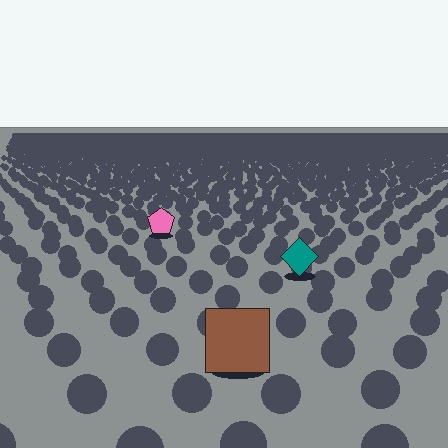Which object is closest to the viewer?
The brown square is closest. The texture marks near it are larger and more spread out.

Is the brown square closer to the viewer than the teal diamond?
Yes. The brown square is closer — you can tell from the texture gradient: the ground texture is coarser near it.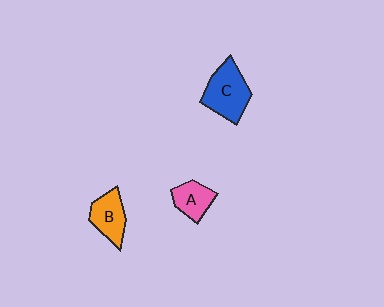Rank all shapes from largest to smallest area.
From largest to smallest: C (blue), B (orange), A (pink).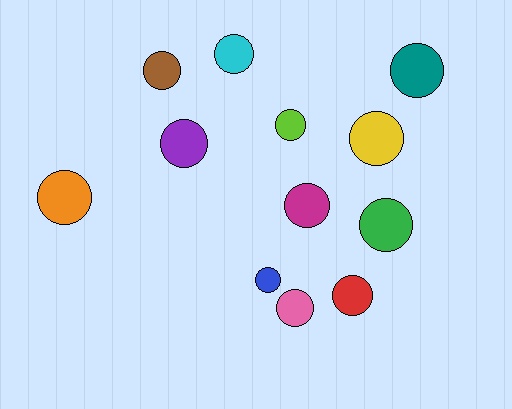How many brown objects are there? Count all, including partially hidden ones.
There is 1 brown object.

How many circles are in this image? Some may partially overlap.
There are 12 circles.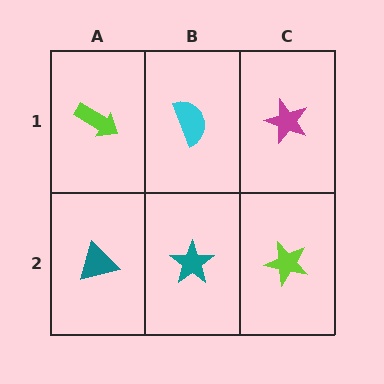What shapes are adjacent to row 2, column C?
A magenta star (row 1, column C), a teal star (row 2, column B).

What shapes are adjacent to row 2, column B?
A cyan semicircle (row 1, column B), a teal triangle (row 2, column A), a lime star (row 2, column C).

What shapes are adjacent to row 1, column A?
A teal triangle (row 2, column A), a cyan semicircle (row 1, column B).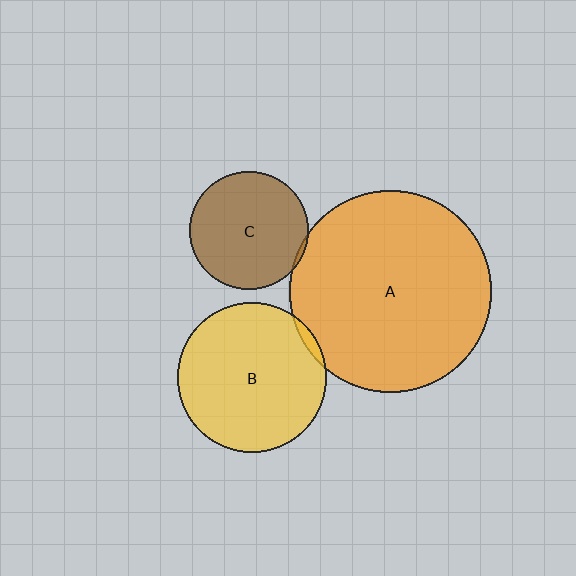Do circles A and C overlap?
Yes.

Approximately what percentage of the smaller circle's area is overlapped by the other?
Approximately 5%.